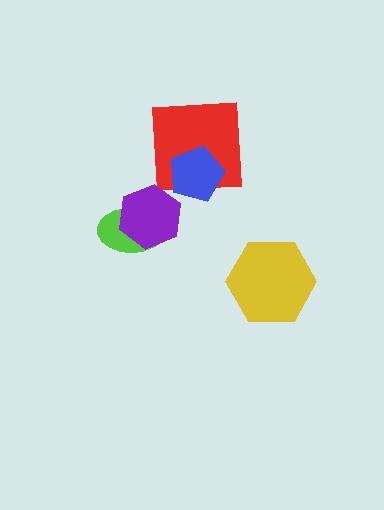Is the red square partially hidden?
Yes, it is partially covered by another shape.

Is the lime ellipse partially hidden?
Yes, it is partially covered by another shape.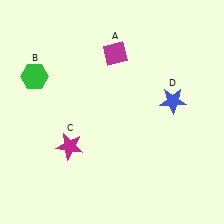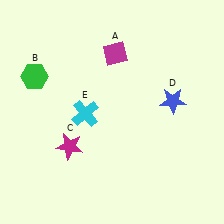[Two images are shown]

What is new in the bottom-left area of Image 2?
A cyan cross (E) was added in the bottom-left area of Image 2.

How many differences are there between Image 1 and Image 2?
There is 1 difference between the two images.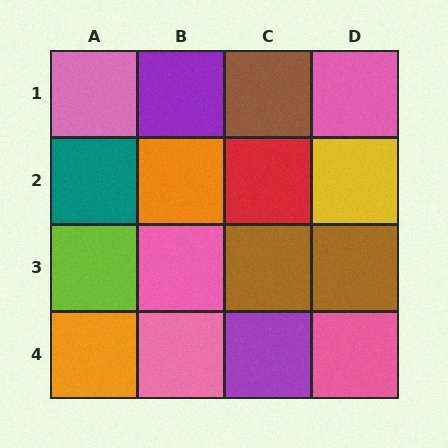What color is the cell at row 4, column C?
Purple.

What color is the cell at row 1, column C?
Brown.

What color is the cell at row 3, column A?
Lime.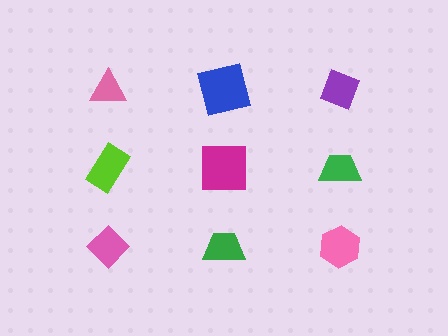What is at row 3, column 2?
A green trapezoid.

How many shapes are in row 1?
3 shapes.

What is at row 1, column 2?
A blue square.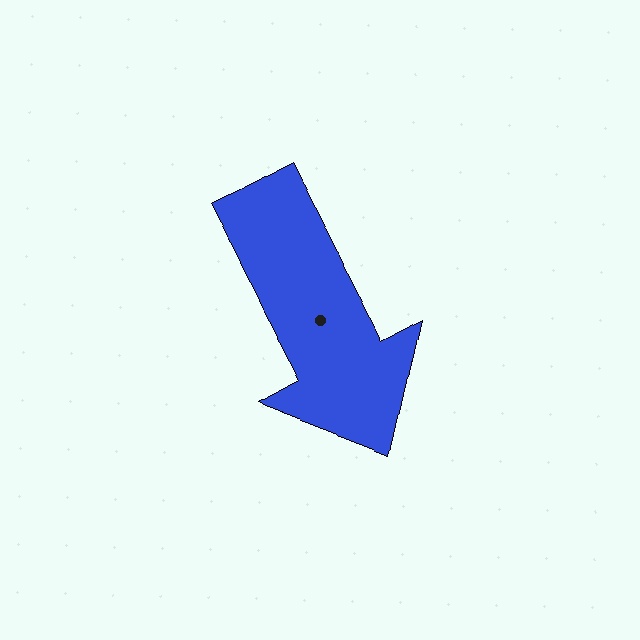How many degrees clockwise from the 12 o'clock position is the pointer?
Approximately 152 degrees.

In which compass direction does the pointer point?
Southeast.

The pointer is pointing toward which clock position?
Roughly 5 o'clock.